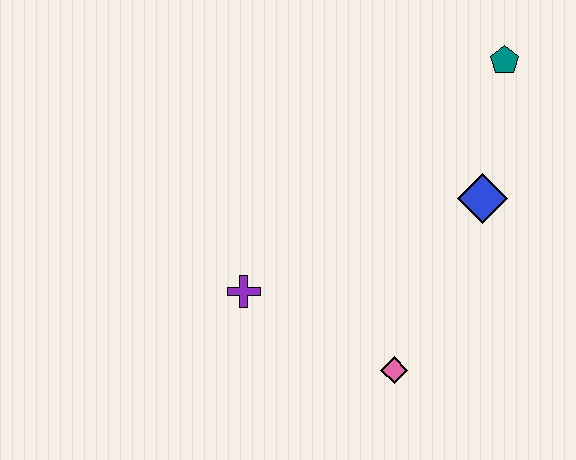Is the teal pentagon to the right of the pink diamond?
Yes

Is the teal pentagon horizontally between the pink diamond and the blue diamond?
No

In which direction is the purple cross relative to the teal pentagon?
The purple cross is to the left of the teal pentagon.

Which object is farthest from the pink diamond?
The teal pentagon is farthest from the pink diamond.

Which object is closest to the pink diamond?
The purple cross is closest to the pink diamond.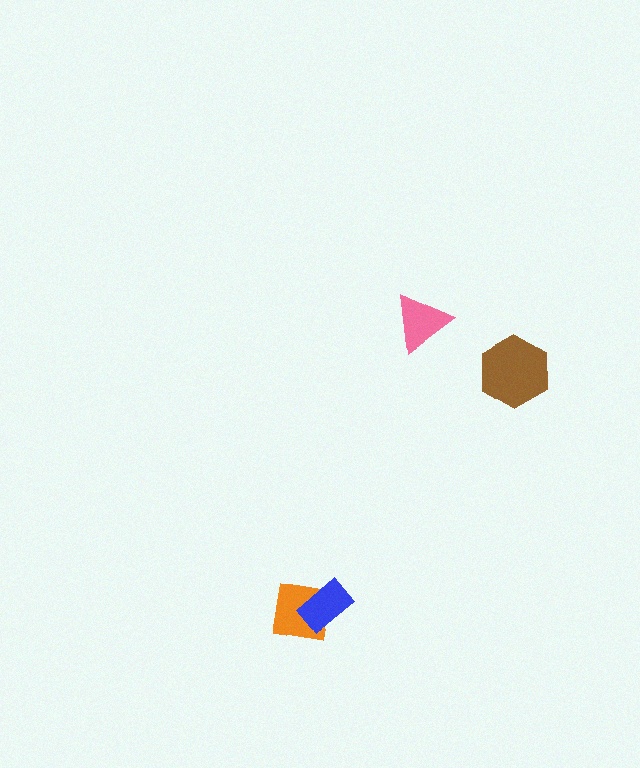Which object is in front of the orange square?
The blue rectangle is in front of the orange square.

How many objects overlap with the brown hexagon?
0 objects overlap with the brown hexagon.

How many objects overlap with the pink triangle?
0 objects overlap with the pink triangle.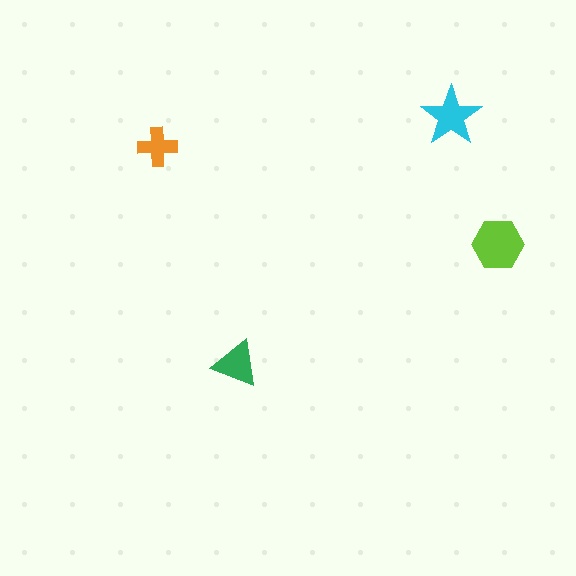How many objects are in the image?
There are 4 objects in the image.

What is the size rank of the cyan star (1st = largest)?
2nd.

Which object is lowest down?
The green triangle is bottommost.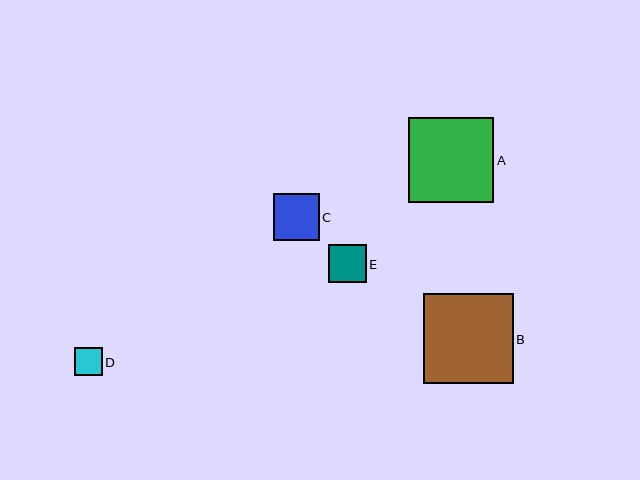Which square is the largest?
Square B is the largest with a size of approximately 89 pixels.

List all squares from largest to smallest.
From largest to smallest: B, A, C, E, D.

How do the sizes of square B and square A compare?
Square B and square A are approximately the same size.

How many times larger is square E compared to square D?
Square E is approximately 1.4 times the size of square D.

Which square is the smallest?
Square D is the smallest with a size of approximately 28 pixels.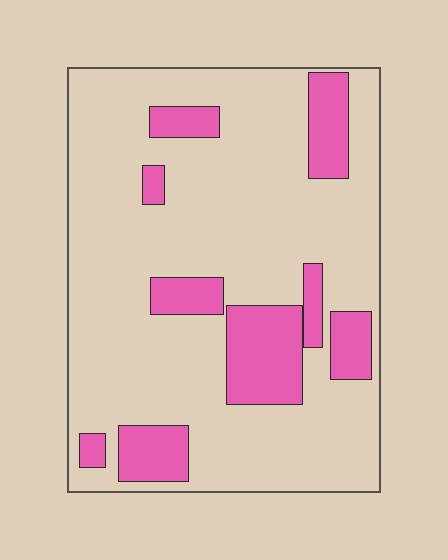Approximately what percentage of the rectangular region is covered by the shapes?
Approximately 20%.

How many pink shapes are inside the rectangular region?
9.